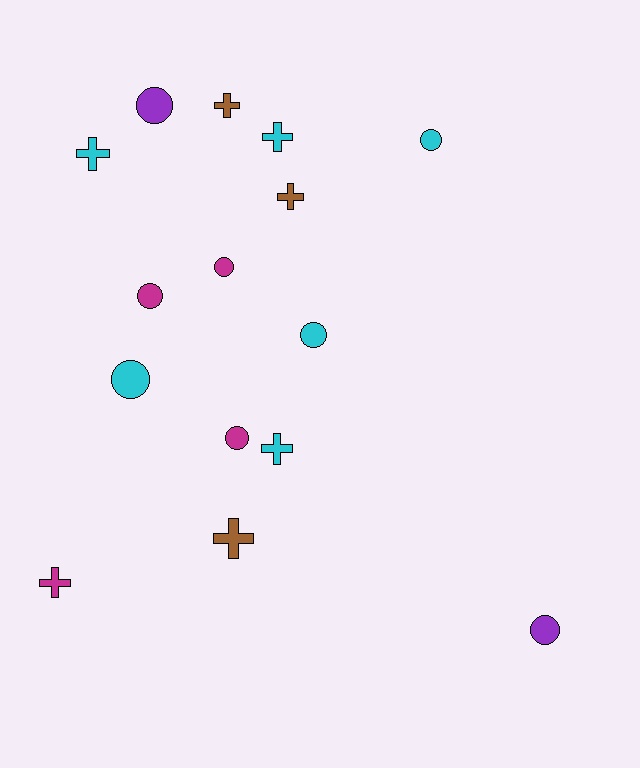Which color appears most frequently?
Cyan, with 6 objects.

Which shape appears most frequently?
Circle, with 8 objects.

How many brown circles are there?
There are no brown circles.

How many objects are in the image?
There are 15 objects.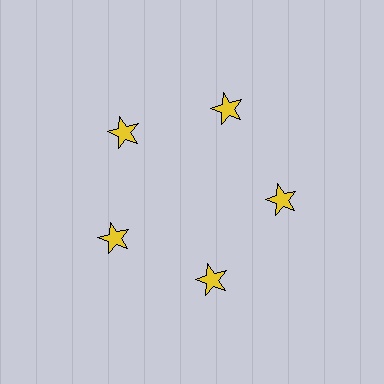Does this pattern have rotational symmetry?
Yes, this pattern has 5-fold rotational symmetry. It looks the same after rotating 72 degrees around the center.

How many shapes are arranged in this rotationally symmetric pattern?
There are 5 shapes, arranged in 5 groups of 1.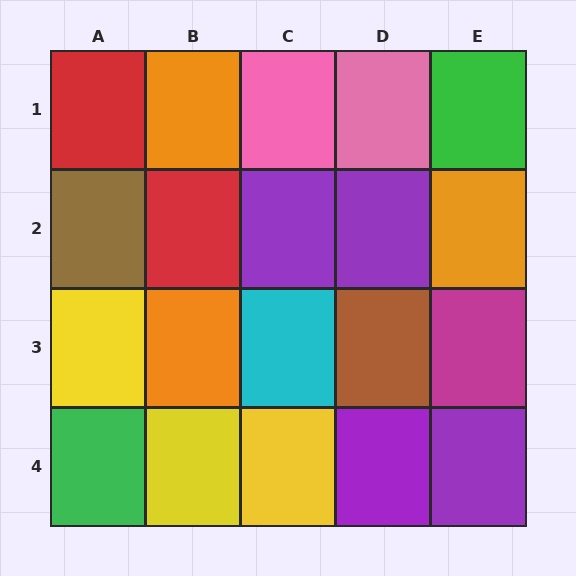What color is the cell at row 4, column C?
Yellow.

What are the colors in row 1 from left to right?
Red, orange, pink, pink, green.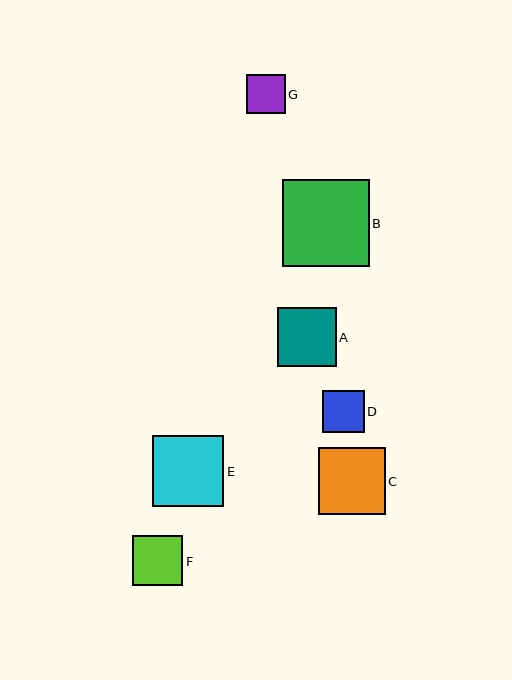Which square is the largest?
Square B is the largest with a size of approximately 87 pixels.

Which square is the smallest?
Square G is the smallest with a size of approximately 38 pixels.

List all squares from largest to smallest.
From largest to smallest: B, E, C, A, F, D, G.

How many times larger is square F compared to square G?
Square F is approximately 1.3 times the size of square G.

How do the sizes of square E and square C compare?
Square E and square C are approximately the same size.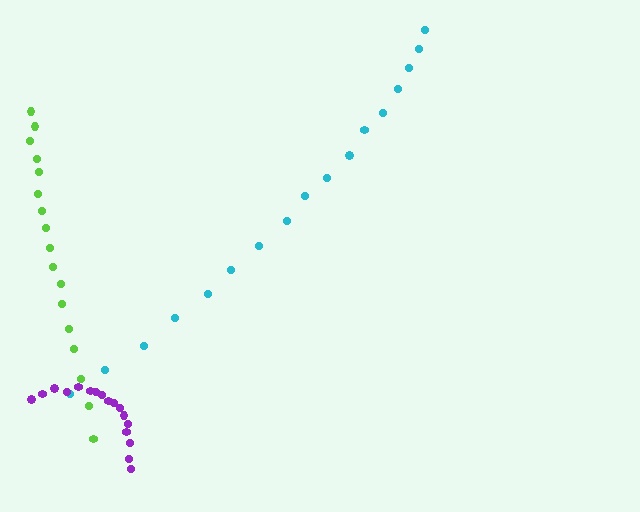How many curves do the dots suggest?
There are 3 distinct paths.